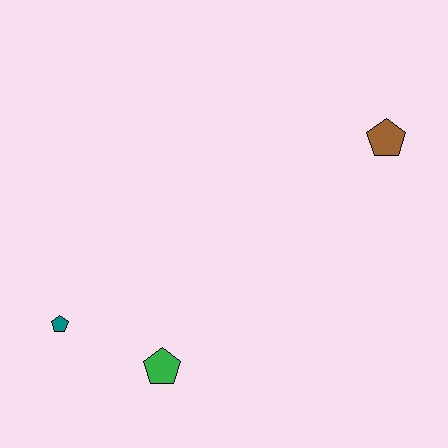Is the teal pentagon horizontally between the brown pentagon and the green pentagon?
No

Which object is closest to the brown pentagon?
The green pentagon is closest to the brown pentagon.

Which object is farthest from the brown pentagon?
The teal pentagon is farthest from the brown pentagon.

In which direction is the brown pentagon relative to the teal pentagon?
The brown pentagon is to the right of the teal pentagon.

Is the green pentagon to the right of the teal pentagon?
Yes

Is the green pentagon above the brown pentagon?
No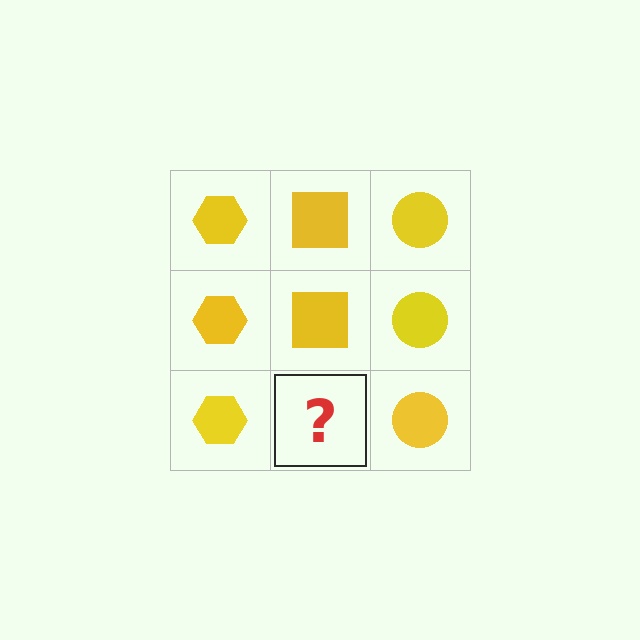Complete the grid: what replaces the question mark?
The question mark should be replaced with a yellow square.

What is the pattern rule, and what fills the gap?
The rule is that each column has a consistent shape. The gap should be filled with a yellow square.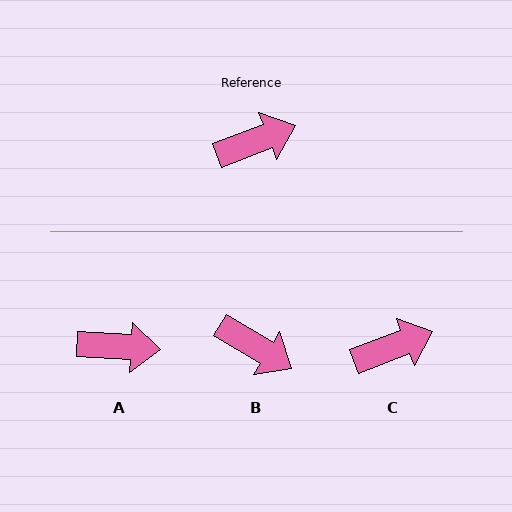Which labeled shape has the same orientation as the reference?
C.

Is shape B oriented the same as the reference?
No, it is off by about 52 degrees.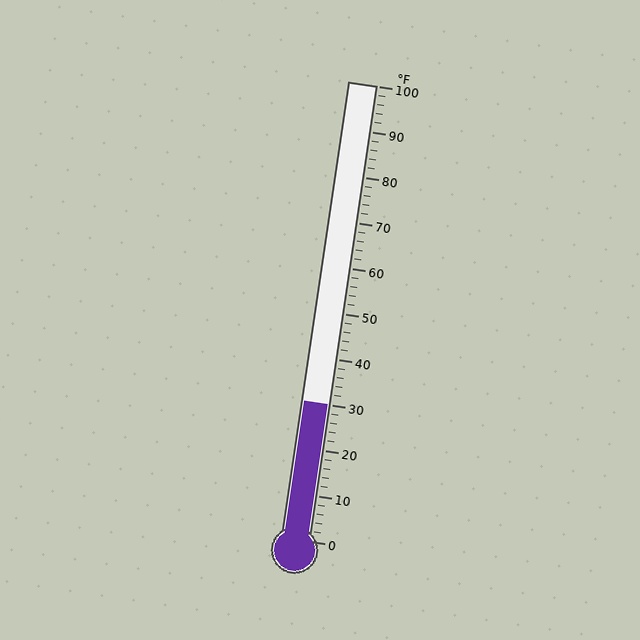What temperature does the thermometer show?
The thermometer shows approximately 30°F.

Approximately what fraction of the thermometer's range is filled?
The thermometer is filled to approximately 30% of its range.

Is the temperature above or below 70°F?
The temperature is below 70°F.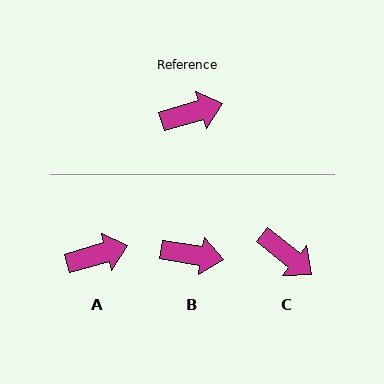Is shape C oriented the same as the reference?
No, it is off by about 55 degrees.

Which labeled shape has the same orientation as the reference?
A.